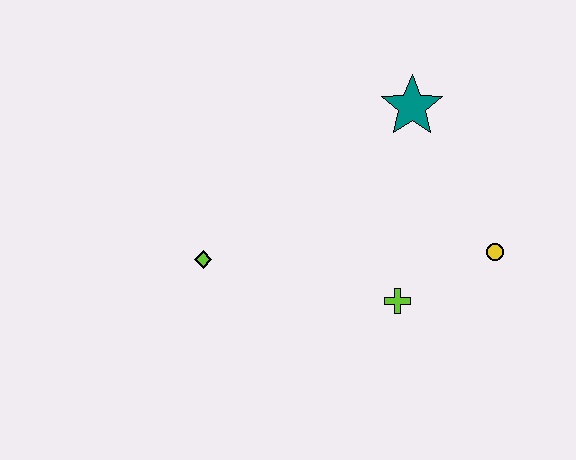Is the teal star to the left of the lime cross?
No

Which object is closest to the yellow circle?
The lime cross is closest to the yellow circle.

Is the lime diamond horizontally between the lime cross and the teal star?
No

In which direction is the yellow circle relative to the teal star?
The yellow circle is below the teal star.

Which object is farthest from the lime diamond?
The yellow circle is farthest from the lime diamond.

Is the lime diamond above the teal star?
No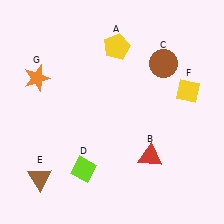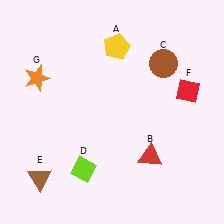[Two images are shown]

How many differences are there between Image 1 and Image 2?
There is 1 difference between the two images.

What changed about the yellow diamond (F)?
In Image 1, F is yellow. In Image 2, it changed to red.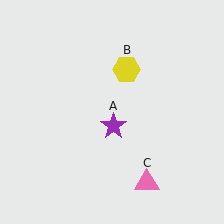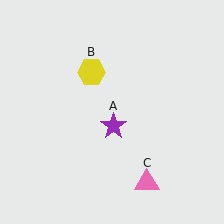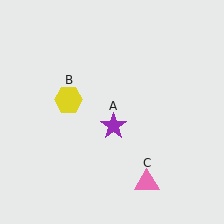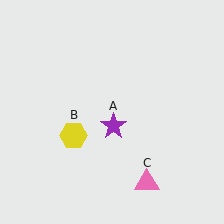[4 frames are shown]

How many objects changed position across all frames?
1 object changed position: yellow hexagon (object B).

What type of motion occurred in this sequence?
The yellow hexagon (object B) rotated counterclockwise around the center of the scene.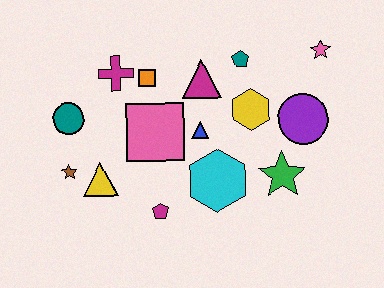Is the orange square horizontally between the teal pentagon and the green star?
No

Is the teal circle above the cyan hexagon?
Yes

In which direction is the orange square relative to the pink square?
The orange square is above the pink square.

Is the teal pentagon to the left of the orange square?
No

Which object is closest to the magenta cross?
The orange square is closest to the magenta cross.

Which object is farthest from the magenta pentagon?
The pink star is farthest from the magenta pentagon.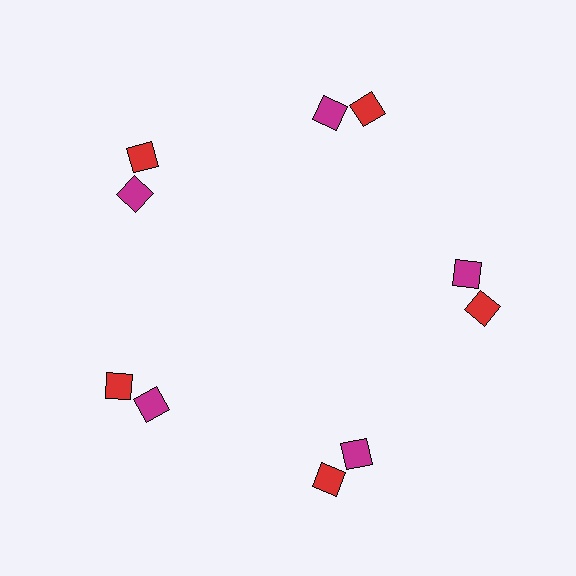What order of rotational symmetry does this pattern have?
This pattern has 5-fold rotational symmetry.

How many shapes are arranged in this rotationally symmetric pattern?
There are 10 shapes, arranged in 5 groups of 2.